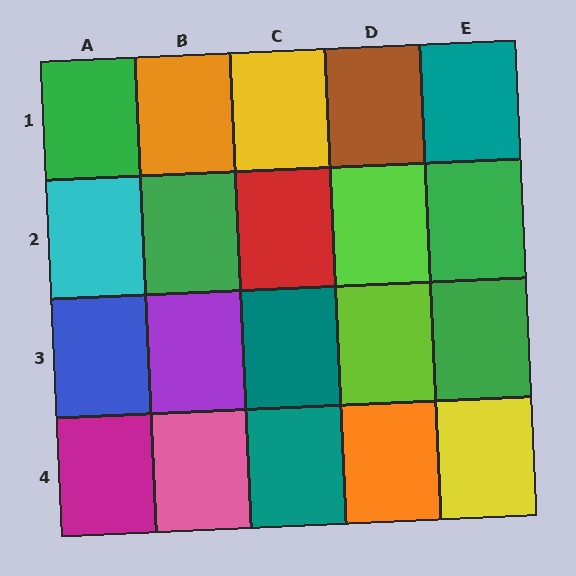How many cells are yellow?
2 cells are yellow.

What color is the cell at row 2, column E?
Green.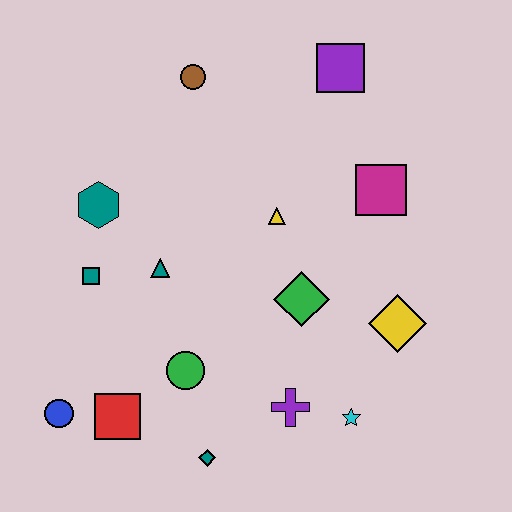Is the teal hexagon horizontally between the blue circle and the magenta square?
Yes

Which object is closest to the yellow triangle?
The green diamond is closest to the yellow triangle.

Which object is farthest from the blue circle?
The purple square is farthest from the blue circle.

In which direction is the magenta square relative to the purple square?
The magenta square is below the purple square.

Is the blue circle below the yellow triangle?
Yes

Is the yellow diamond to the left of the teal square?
No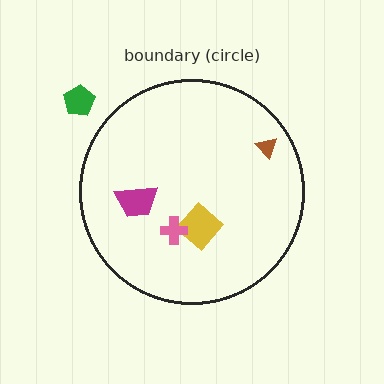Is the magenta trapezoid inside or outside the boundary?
Inside.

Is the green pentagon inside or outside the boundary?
Outside.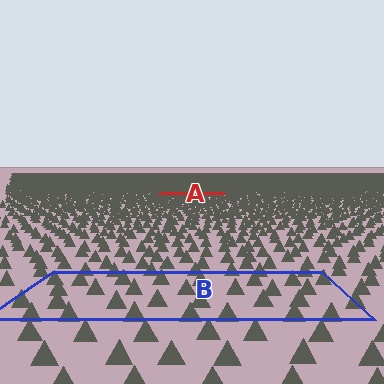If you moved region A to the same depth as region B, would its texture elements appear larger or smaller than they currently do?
They would appear larger. At a closer depth, the same texture elements are projected at a bigger on-screen size.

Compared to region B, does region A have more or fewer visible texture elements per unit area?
Region A has more texture elements per unit area — they are packed more densely because it is farther away.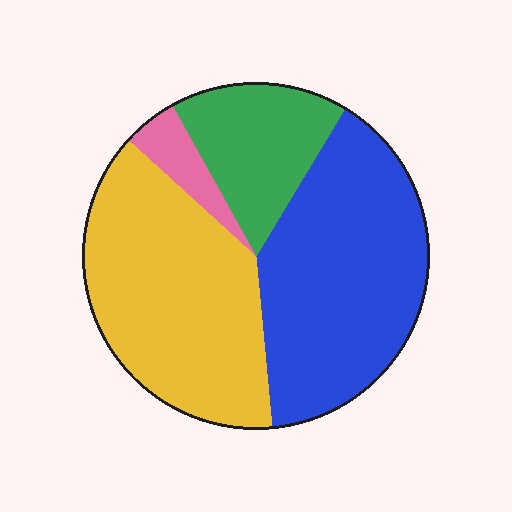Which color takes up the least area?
Pink, at roughly 5%.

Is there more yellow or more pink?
Yellow.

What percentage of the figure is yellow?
Yellow takes up about three eighths (3/8) of the figure.